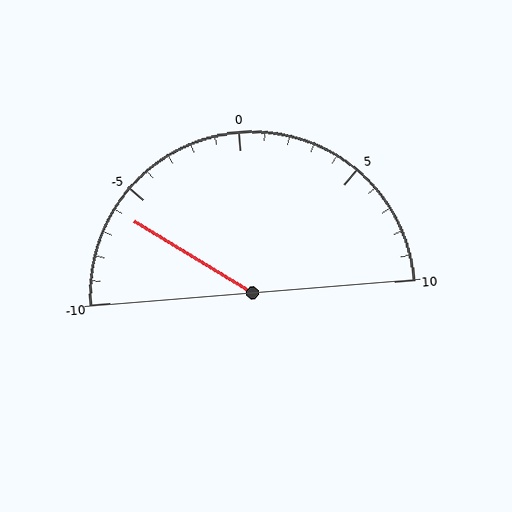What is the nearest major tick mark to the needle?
The nearest major tick mark is -5.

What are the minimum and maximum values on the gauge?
The gauge ranges from -10 to 10.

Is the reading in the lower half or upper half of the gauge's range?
The reading is in the lower half of the range (-10 to 10).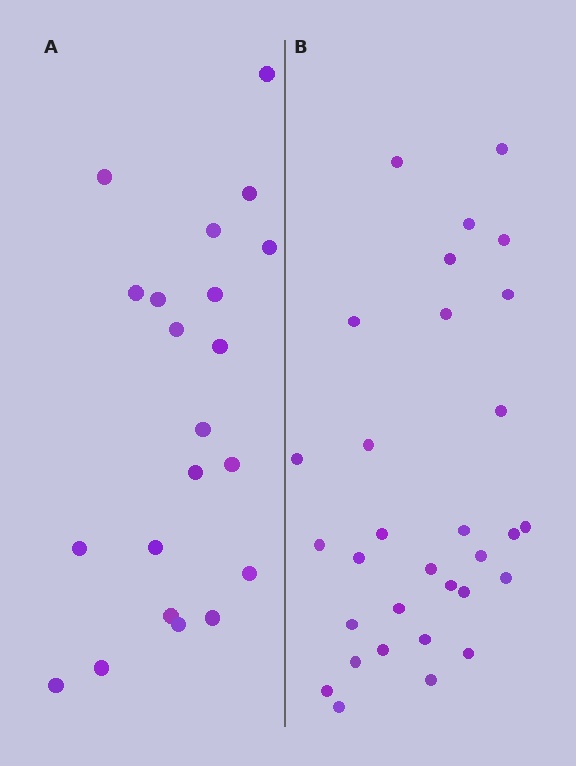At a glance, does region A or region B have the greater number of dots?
Region B (the right region) has more dots.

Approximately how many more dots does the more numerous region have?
Region B has roughly 10 or so more dots than region A.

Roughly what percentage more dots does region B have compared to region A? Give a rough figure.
About 50% more.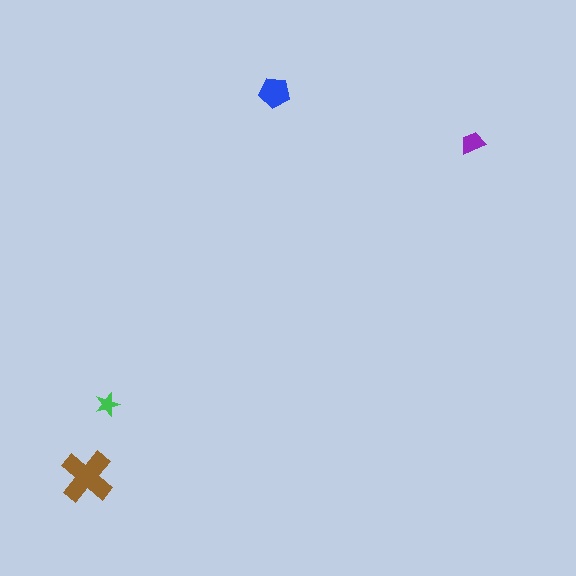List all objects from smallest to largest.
The green star, the purple trapezoid, the blue pentagon, the brown cross.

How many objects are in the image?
There are 4 objects in the image.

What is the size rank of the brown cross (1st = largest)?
1st.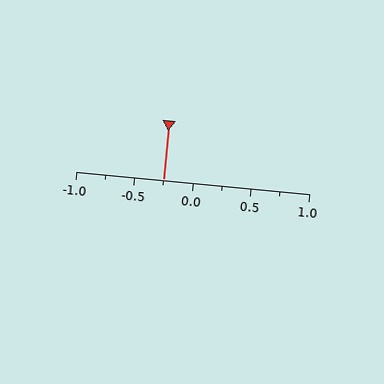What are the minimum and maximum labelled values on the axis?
The axis runs from -1.0 to 1.0.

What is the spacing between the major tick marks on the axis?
The major ticks are spaced 0.5 apart.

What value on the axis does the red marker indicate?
The marker indicates approximately -0.25.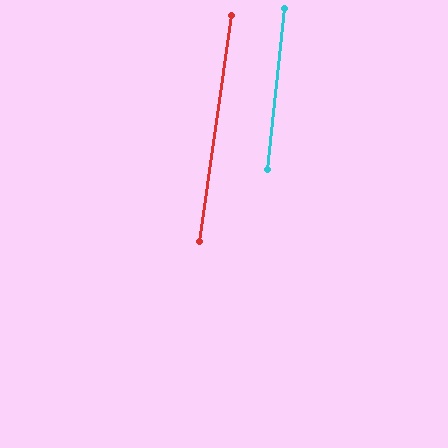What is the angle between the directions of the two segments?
Approximately 2 degrees.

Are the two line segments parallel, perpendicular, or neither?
Parallel — their directions differ by only 1.9°.